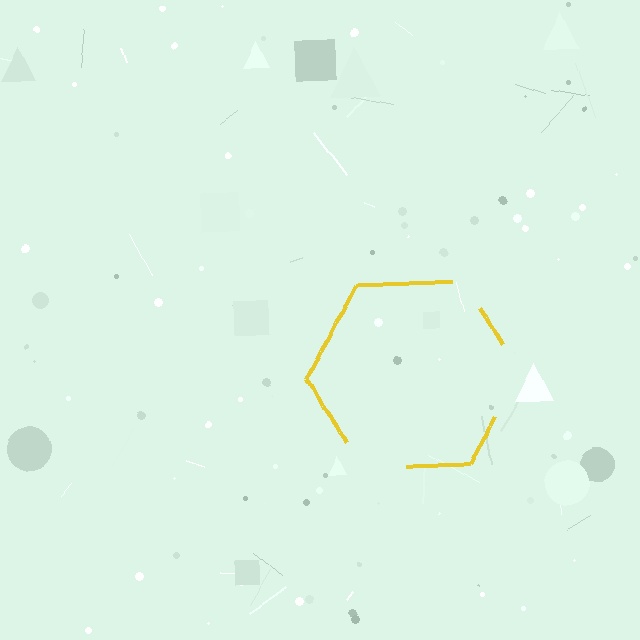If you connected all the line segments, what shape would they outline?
They would outline a hexagon.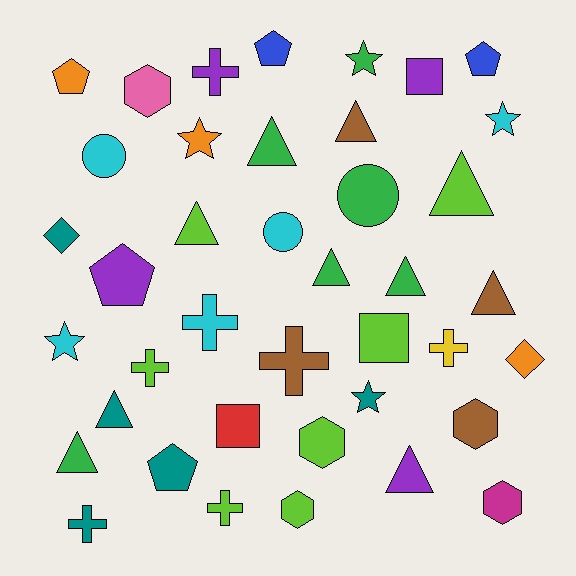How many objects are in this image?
There are 40 objects.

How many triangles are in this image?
There are 10 triangles.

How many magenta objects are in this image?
There is 1 magenta object.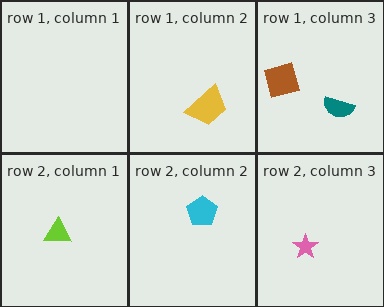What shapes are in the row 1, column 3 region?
The brown diamond, the teal semicircle.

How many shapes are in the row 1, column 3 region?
2.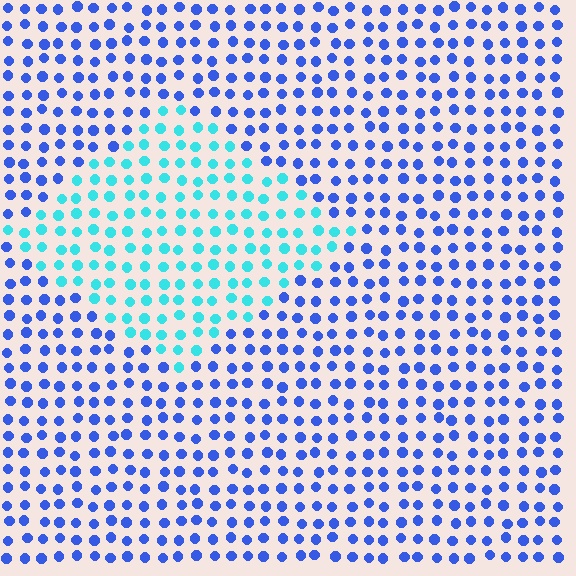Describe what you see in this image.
The image is filled with small blue elements in a uniform arrangement. A diamond-shaped region is visible where the elements are tinted to a slightly different hue, forming a subtle color boundary.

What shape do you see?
I see a diamond.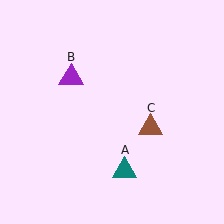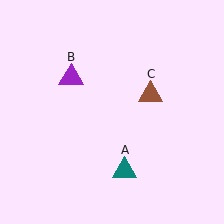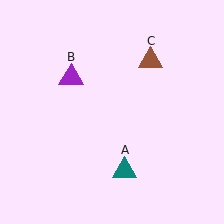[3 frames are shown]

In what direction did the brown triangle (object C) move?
The brown triangle (object C) moved up.